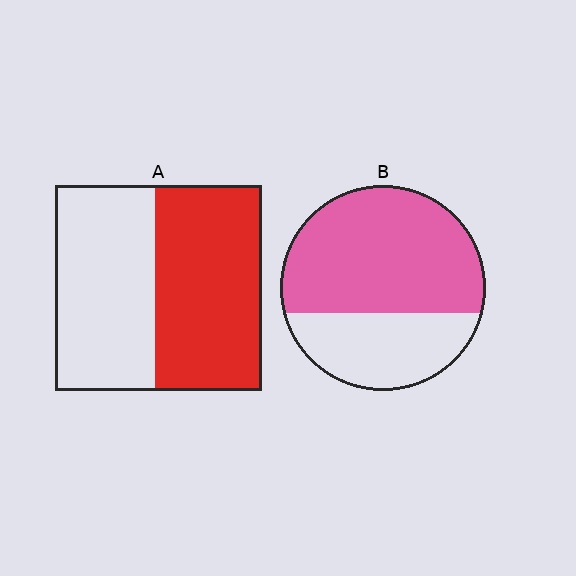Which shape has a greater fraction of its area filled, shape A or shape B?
Shape B.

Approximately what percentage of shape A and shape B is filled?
A is approximately 50% and B is approximately 65%.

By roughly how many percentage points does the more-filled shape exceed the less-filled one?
By roughly 15 percentage points (B over A).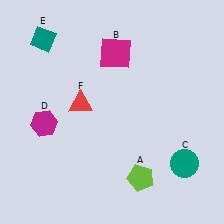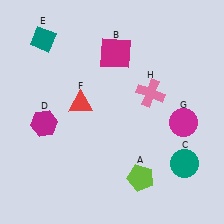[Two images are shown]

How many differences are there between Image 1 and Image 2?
There are 2 differences between the two images.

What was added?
A magenta circle (G), a pink cross (H) were added in Image 2.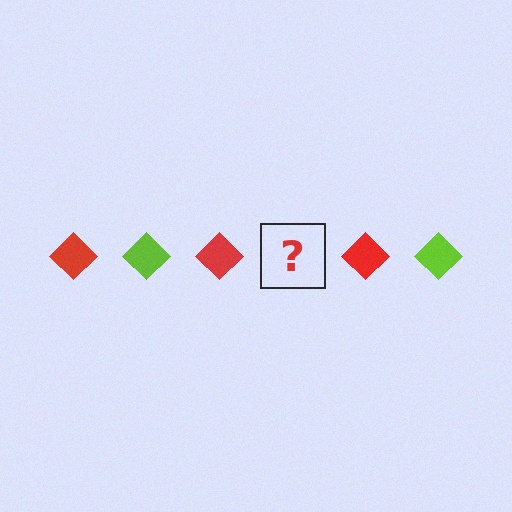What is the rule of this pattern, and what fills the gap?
The rule is that the pattern cycles through red, lime diamonds. The gap should be filled with a lime diamond.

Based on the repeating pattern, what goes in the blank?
The blank should be a lime diamond.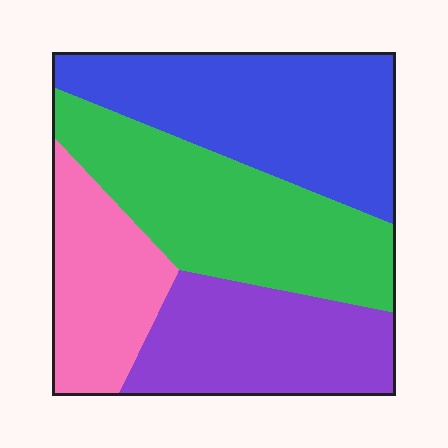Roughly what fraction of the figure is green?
Green takes up about one third (1/3) of the figure.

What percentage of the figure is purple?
Purple takes up about one fifth (1/5) of the figure.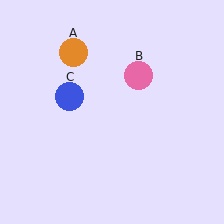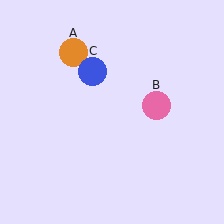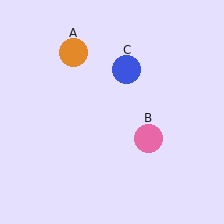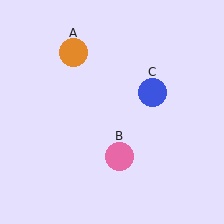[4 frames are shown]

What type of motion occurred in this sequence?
The pink circle (object B), blue circle (object C) rotated clockwise around the center of the scene.